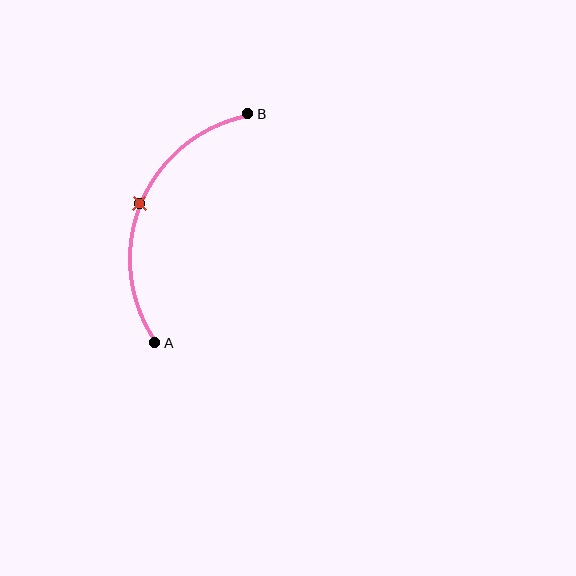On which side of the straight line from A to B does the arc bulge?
The arc bulges to the left of the straight line connecting A and B.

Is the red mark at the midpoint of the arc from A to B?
Yes. The red mark lies on the arc at equal arc-length from both A and B — it is the arc midpoint.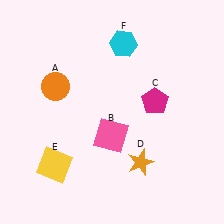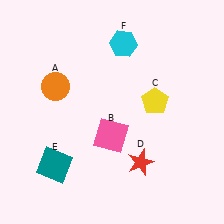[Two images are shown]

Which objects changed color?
C changed from magenta to yellow. D changed from orange to red. E changed from yellow to teal.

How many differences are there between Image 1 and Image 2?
There are 3 differences between the two images.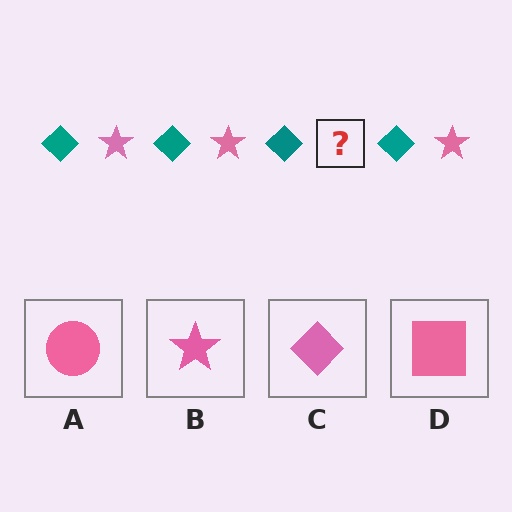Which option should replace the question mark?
Option B.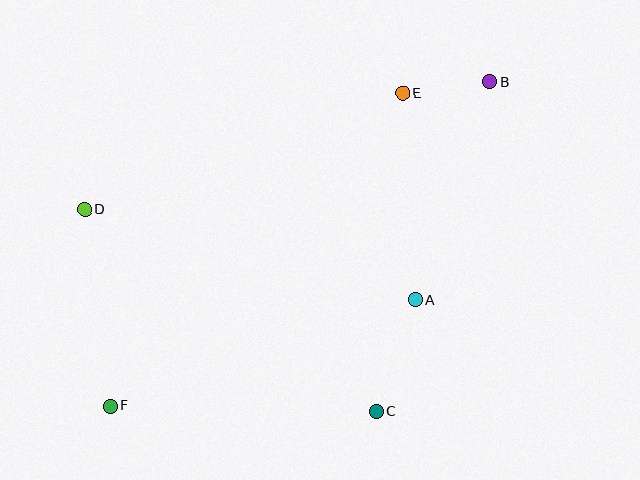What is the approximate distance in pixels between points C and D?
The distance between C and D is approximately 355 pixels.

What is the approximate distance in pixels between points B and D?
The distance between B and D is approximately 425 pixels.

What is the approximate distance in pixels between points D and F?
The distance between D and F is approximately 198 pixels.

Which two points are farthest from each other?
Points B and F are farthest from each other.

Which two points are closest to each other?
Points B and E are closest to each other.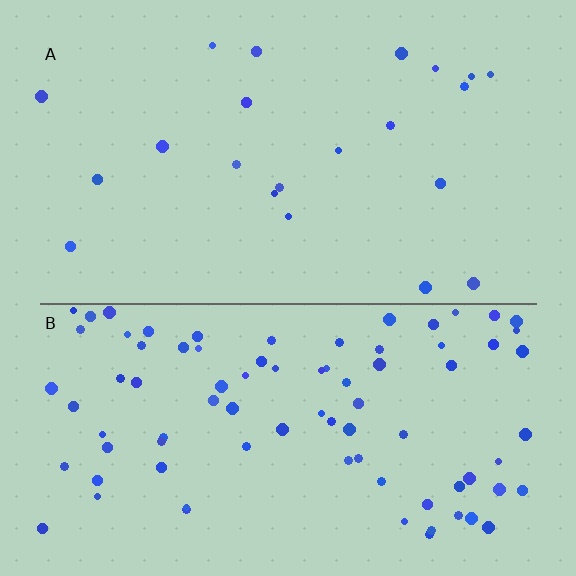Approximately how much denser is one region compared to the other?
Approximately 3.9× — region B over region A.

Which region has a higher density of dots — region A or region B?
B (the bottom).